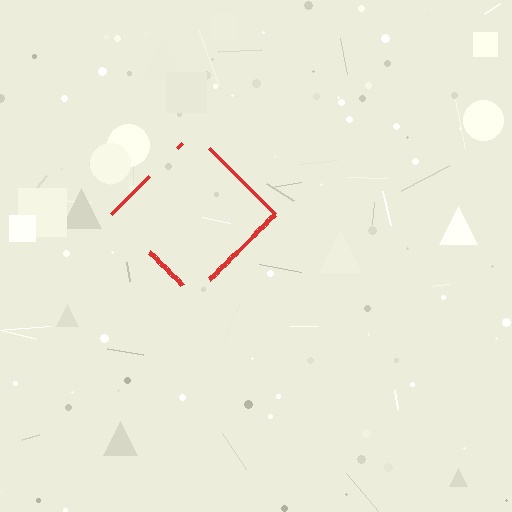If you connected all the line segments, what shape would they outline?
They would outline a diamond.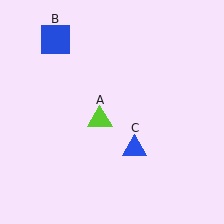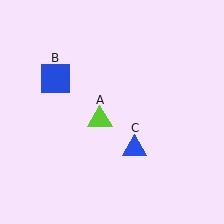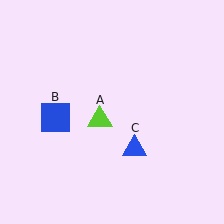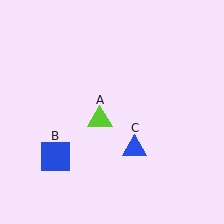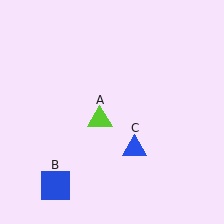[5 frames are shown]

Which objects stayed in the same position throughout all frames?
Lime triangle (object A) and blue triangle (object C) remained stationary.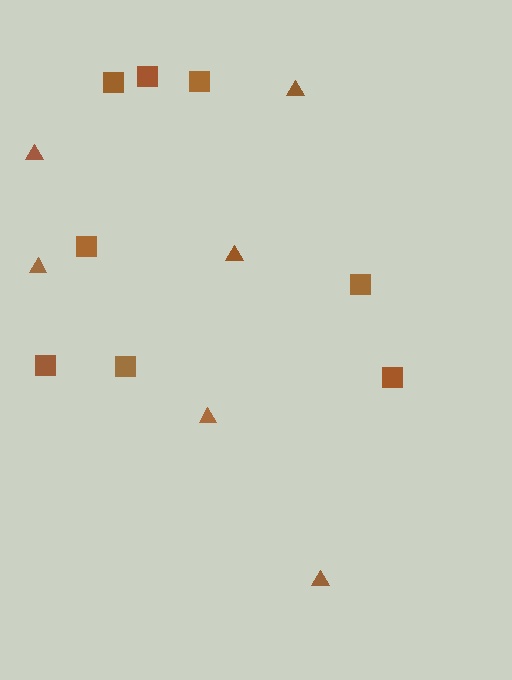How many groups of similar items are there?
There are 2 groups: one group of triangles (6) and one group of squares (8).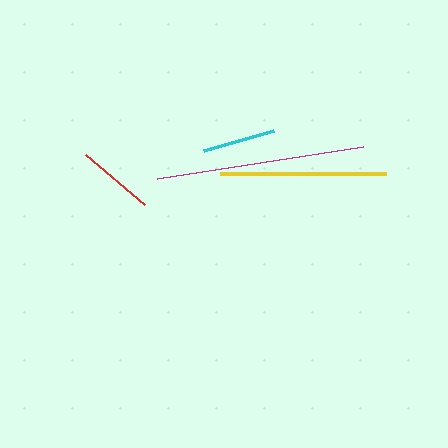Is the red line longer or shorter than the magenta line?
The magenta line is longer than the red line.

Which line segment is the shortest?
The cyan line is the shortest at approximately 72 pixels.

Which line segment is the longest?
The magenta line is the longest at approximately 209 pixels.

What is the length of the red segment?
The red segment is approximately 77 pixels long.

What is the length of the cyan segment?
The cyan segment is approximately 72 pixels long.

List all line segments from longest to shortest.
From longest to shortest: magenta, yellow, red, cyan.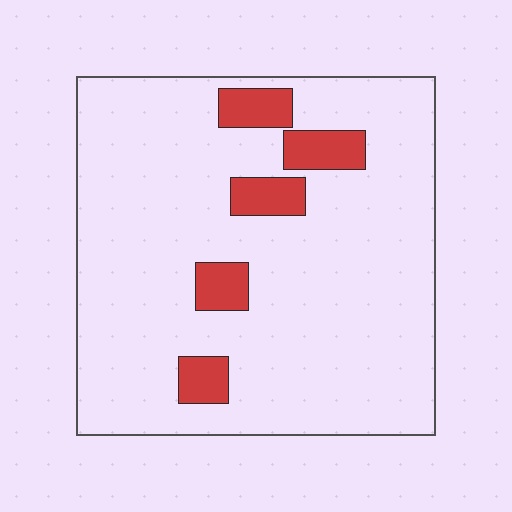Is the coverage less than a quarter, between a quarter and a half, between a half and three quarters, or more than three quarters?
Less than a quarter.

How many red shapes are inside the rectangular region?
5.